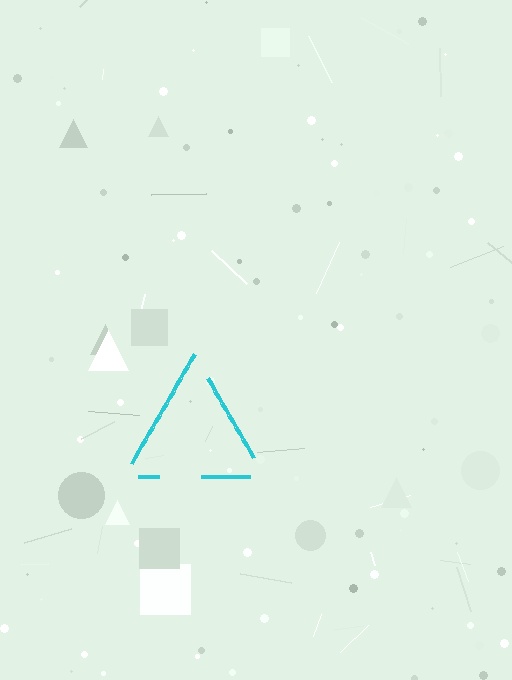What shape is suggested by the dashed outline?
The dashed outline suggests a triangle.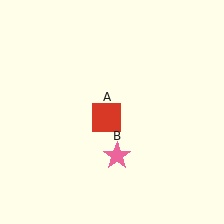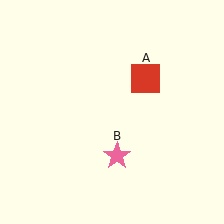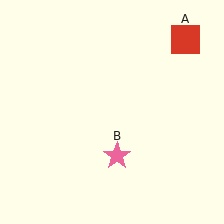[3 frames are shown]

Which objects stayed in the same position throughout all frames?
Pink star (object B) remained stationary.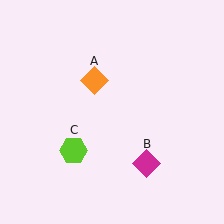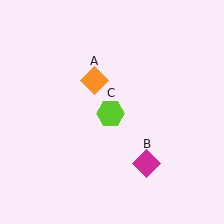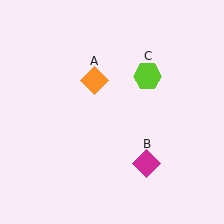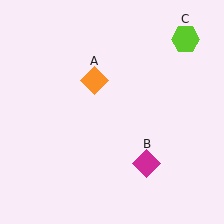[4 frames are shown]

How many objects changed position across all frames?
1 object changed position: lime hexagon (object C).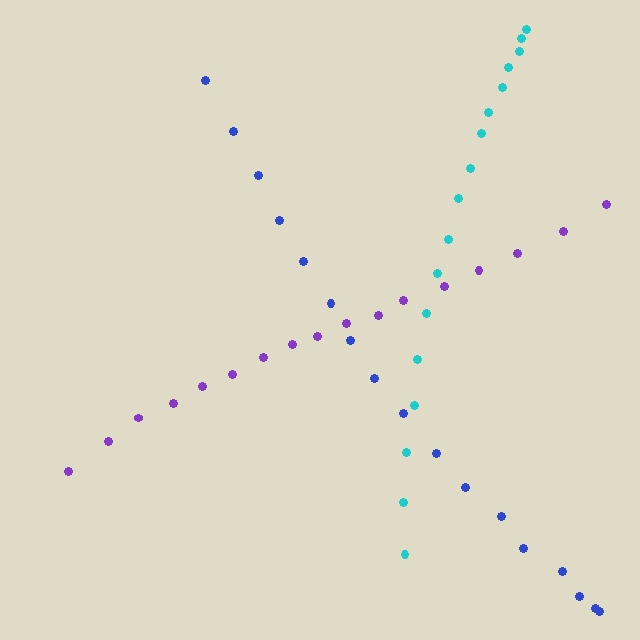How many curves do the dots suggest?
There are 3 distinct paths.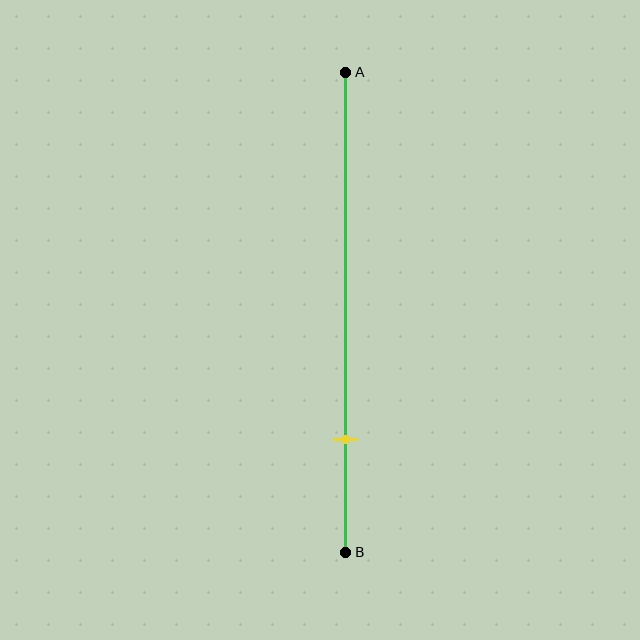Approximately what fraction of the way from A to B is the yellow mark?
The yellow mark is approximately 75% of the way from A to B.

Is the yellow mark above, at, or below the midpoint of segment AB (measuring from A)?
The yellow mark is below the midpoint of segment AB.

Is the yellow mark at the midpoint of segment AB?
No, the mark is at about 75% from A, not at the 50% midpoint.